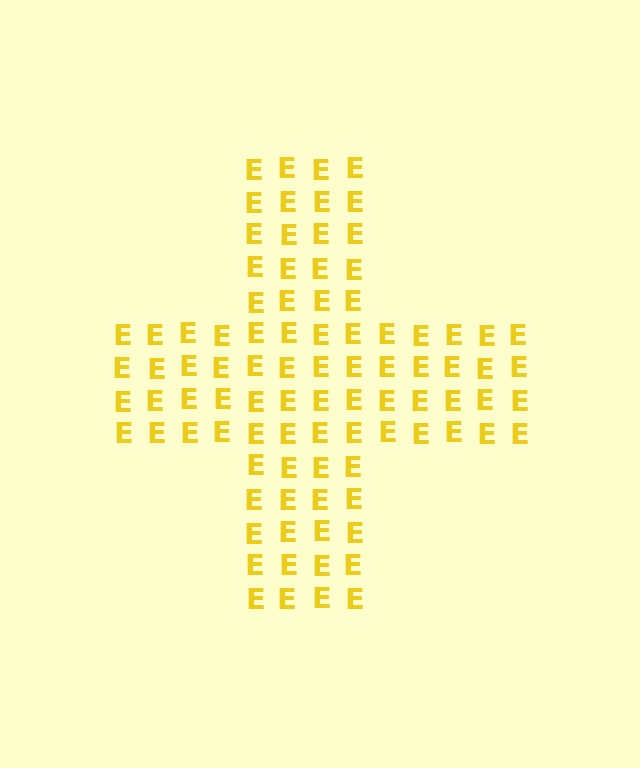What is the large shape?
The large shape is a cross.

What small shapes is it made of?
It is made of small letter E's.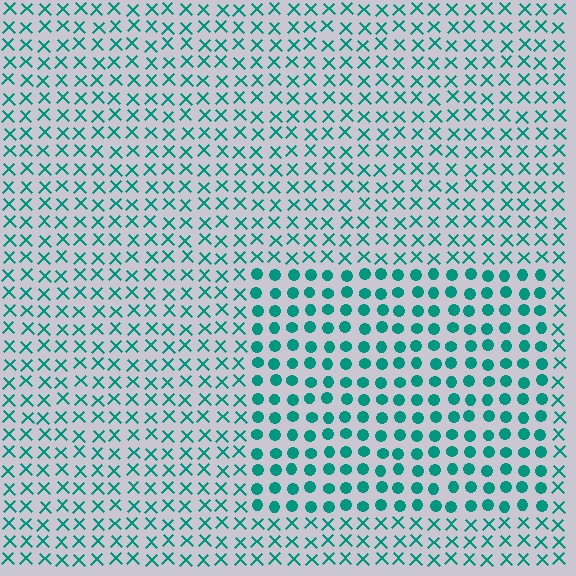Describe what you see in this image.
The image is filled with small teal elements arranged in a uniform grid. A rectangle-shaped region contains circles, while the surrounding area contains X marks. The boundary is defined purely by the change in element shape.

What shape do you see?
I see a rectangle.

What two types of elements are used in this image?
The image uses circles inside the rectangle region and X marks outside it.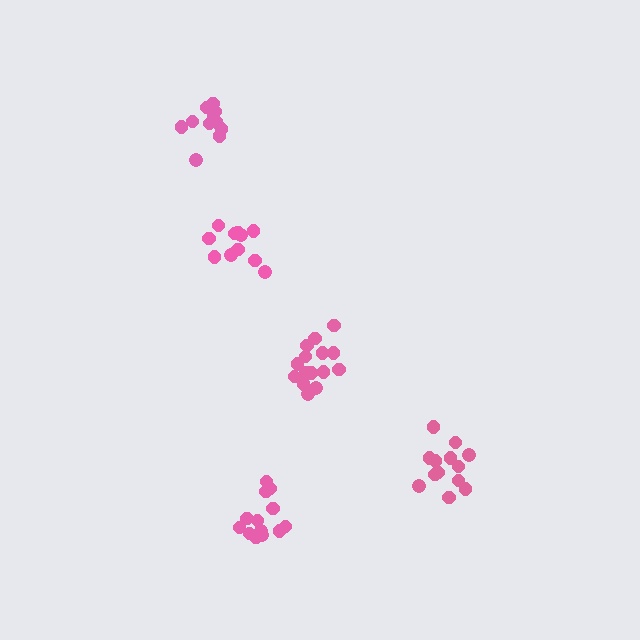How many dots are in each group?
Group 1: 17 dots, Group 2: 11 dots, Group 3: 13 dots, Group 4: 13 dots, Group 5: 11 dots (65 total).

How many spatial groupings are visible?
There are 5 spatial groupings.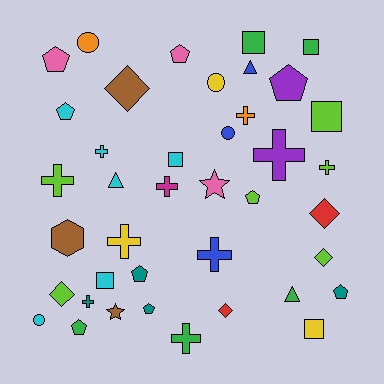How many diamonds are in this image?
There are 5 diamonds.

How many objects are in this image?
There are 40 objects.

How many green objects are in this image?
There are 5 green objects.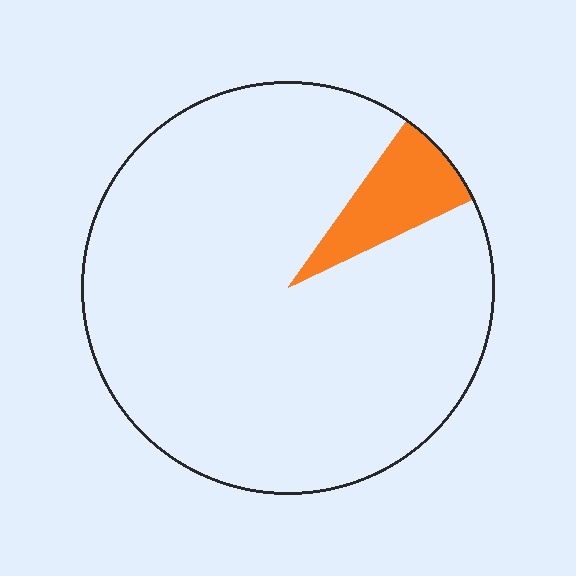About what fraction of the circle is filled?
About one tenth (1/10).